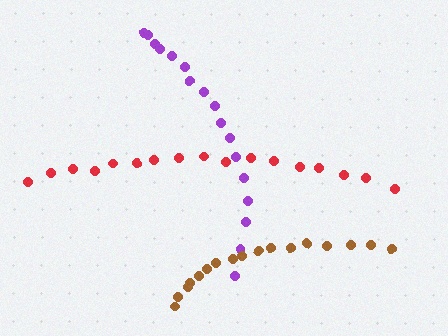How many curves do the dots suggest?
There are 3 distinct paths.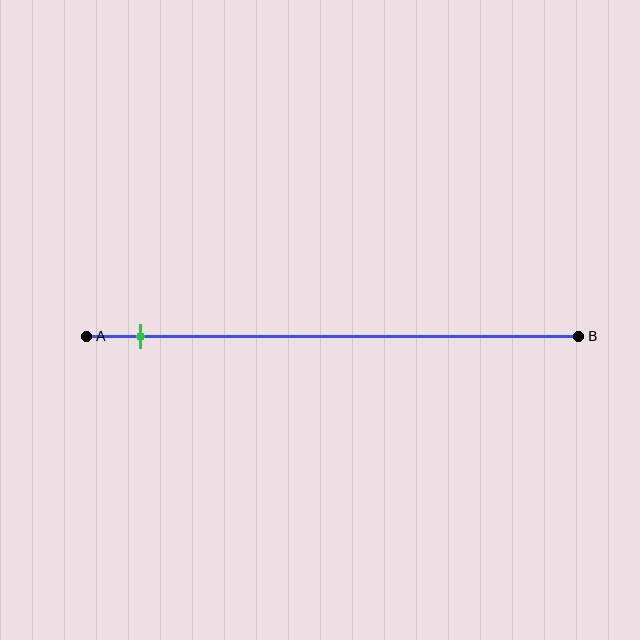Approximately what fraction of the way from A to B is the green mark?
The green mark is approximately 10% of the way from A to B.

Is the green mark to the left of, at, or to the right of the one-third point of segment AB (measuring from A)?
The green mark is to the left of the one-third point of segment AB.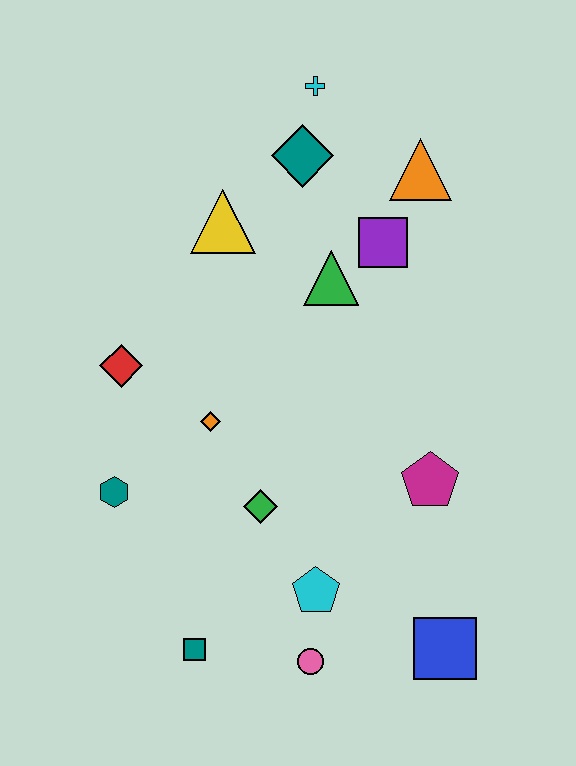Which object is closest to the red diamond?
The orange diamond is closest to the red diamond.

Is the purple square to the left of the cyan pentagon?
No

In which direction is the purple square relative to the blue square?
The purple square is above the blue square.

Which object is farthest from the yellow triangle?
The blue square is farthest from the yellow triangle.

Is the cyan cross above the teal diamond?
Yes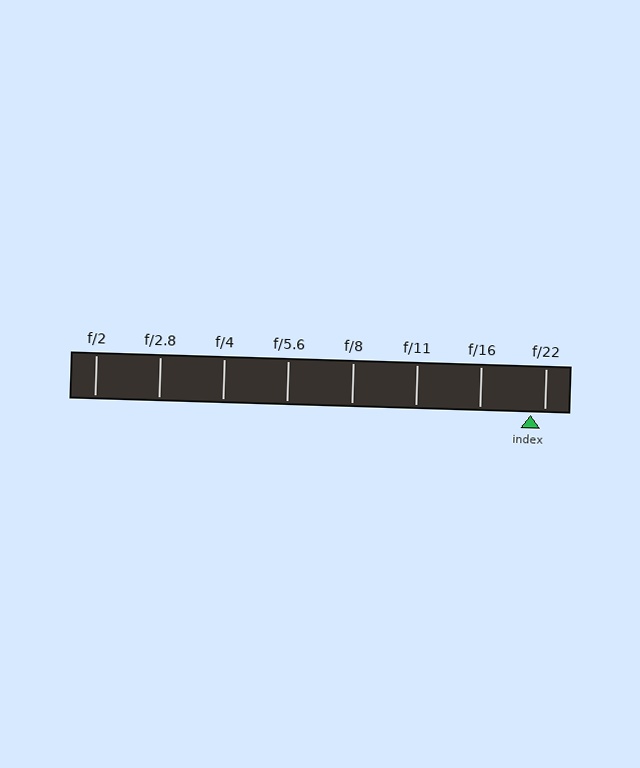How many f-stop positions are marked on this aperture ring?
There are 8 f-stop positions marked.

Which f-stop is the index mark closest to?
The index mark is closest to f/22.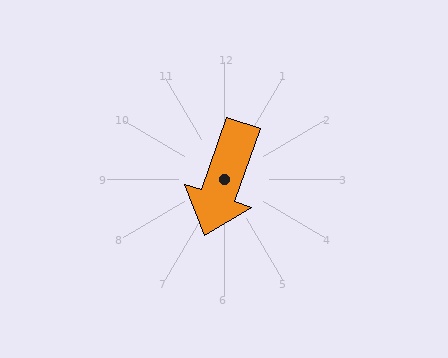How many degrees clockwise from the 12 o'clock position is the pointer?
Approximately 199 degrees.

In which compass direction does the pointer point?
South.